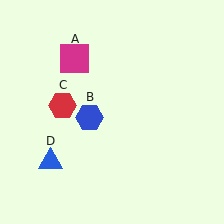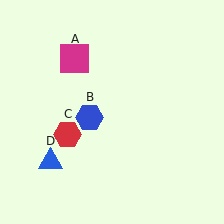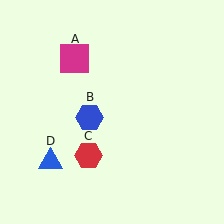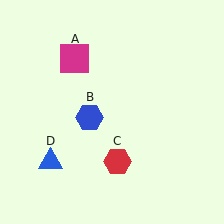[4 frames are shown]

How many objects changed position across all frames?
1 object changed position: red hexagon (object C).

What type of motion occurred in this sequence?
The red hexagon (object C) rotated counterclockwise around the center of the scene.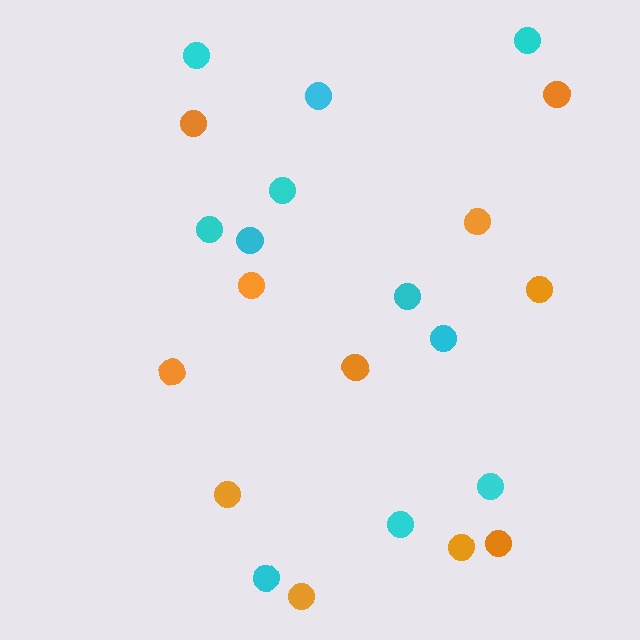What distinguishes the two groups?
There are 2 groups: one group of cyan circles (11) and one group of orange circles (11).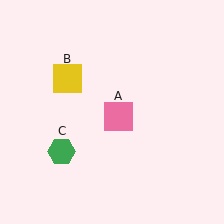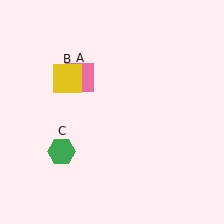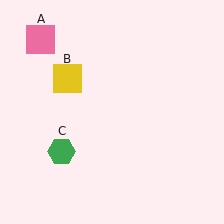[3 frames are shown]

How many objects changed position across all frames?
1 object changed position: pink square (object A).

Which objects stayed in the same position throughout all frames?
Yellow square (object B) and green hexagon (object C) remained stationary.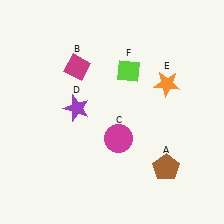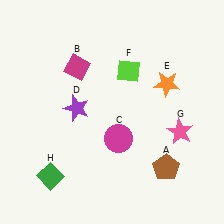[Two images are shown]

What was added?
A pink star (G), a green diamond (H) were added in Image 2.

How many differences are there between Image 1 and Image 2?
There are 2 differences between the two images.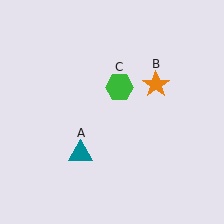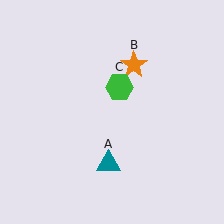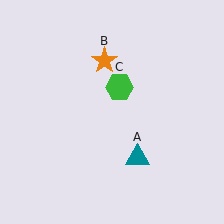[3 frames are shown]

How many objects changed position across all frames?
2 objects changed position: teal triangle (object A), orange star (object B).